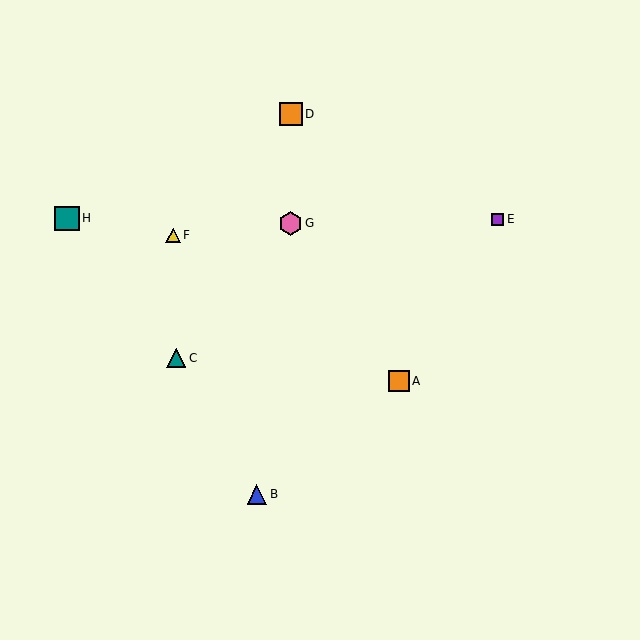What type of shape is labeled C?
Shape C is a teal triangle.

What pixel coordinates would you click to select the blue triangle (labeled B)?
Click at (257, 494) to select the blue triangle B.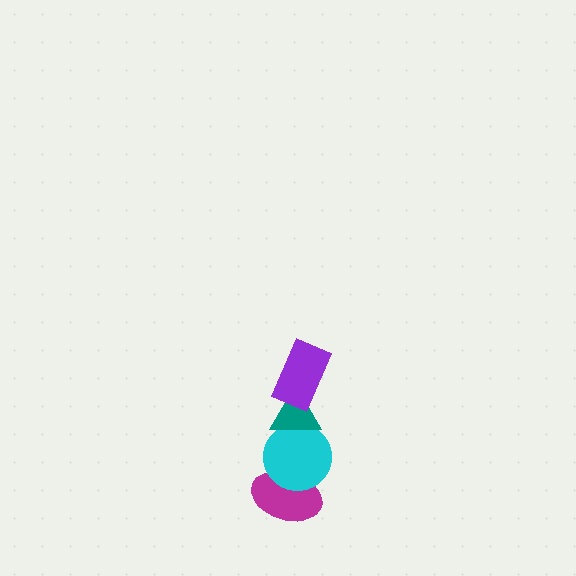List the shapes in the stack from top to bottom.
From top to bottom: the purple rectangle, the teal triangle, the cyan circle, the magenta ellipse.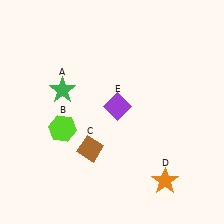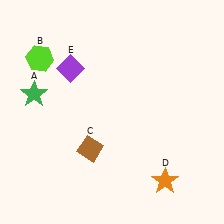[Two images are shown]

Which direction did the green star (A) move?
The green star (A) moved left.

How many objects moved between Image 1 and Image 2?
3 objects moved between the two images.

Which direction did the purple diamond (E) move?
The purple diamond (E) moved left.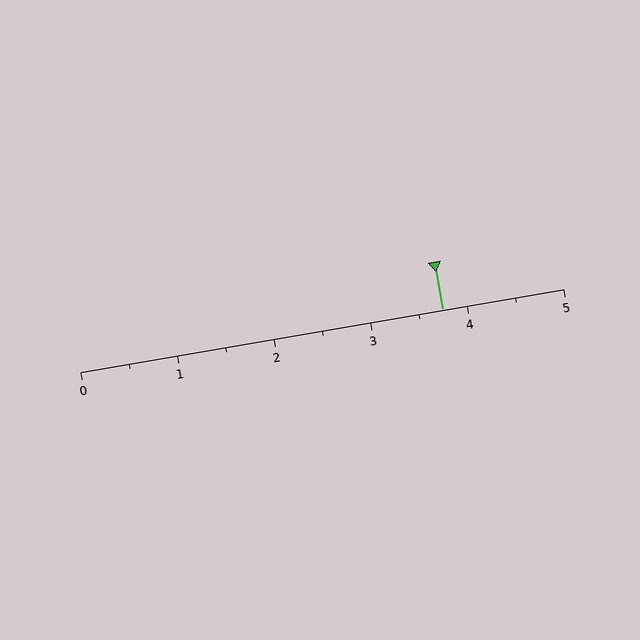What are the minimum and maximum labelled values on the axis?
The axis runs from 0 to 5.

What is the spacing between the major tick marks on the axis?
The major ticks are spaced 1 apart.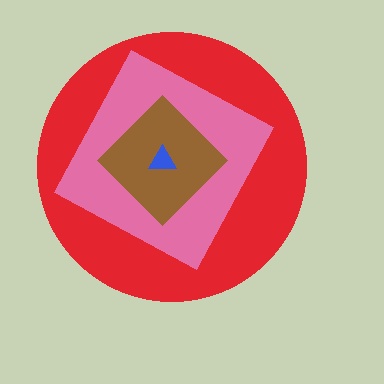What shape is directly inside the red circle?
The pink square.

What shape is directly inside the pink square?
The brown diamond.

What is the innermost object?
The blue triangle.